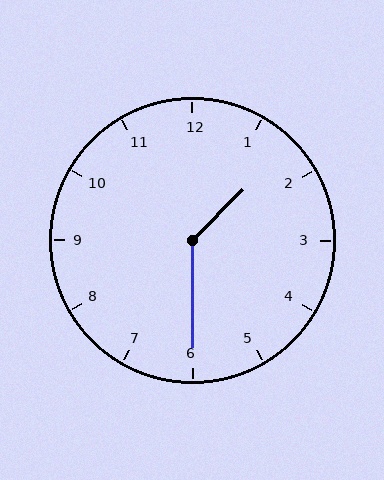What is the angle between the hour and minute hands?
Approximately 135 degrees.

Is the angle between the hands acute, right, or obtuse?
It is obtuse.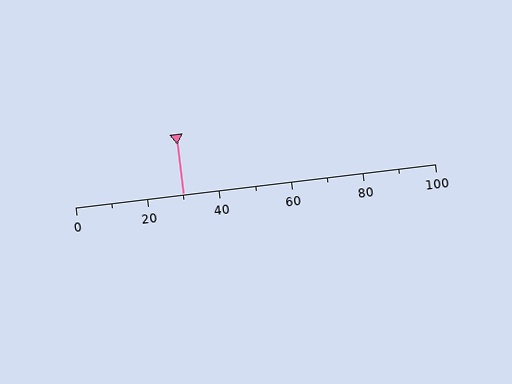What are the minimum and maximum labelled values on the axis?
The axis runs from 0 to 100.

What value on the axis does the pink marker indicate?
The marker indicates approximately 30.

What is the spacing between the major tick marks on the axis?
The major ticks are spaced 20 apart.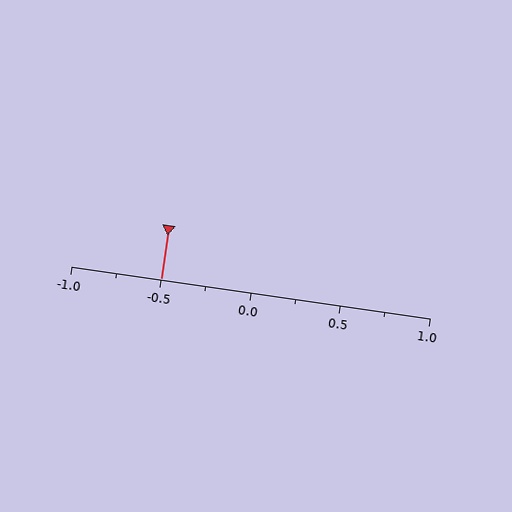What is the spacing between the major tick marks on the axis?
The major ticks are spaced 0.5 apart.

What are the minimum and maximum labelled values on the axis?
The axis runs from -1.0 to 1.0.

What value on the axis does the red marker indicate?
The marker indicates approximately -0.5.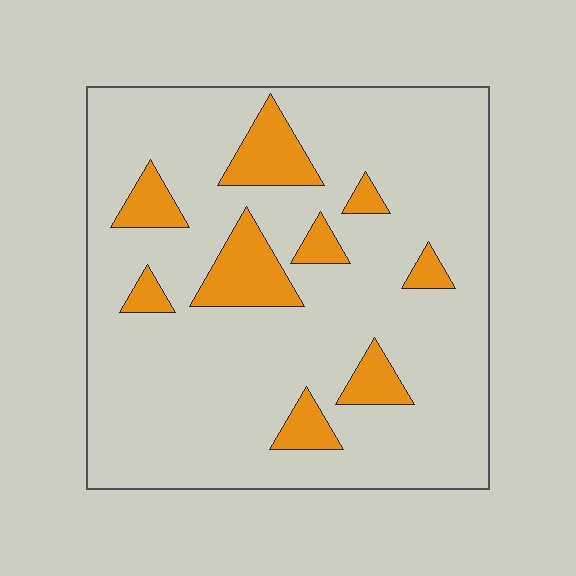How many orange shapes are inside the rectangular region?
9.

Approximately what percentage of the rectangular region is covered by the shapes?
Approximately 15%.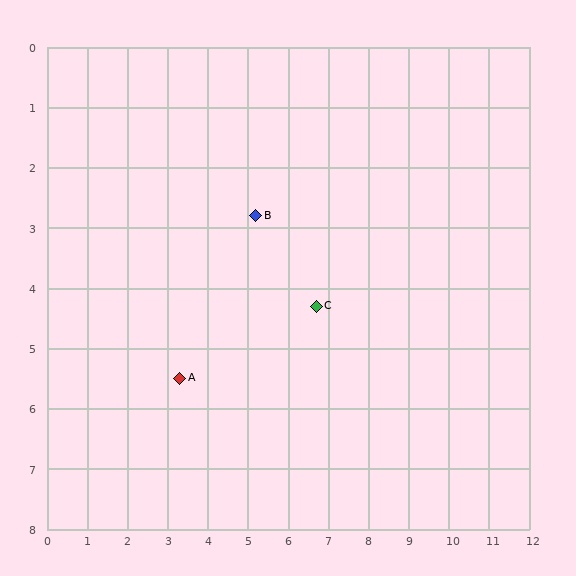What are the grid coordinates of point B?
Point B is at approximately (5.2, 2.8).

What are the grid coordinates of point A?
Point A is at approximately (3.3, 5.5).